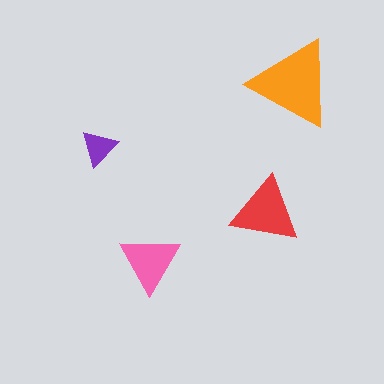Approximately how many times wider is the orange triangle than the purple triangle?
About 2.5 times wider.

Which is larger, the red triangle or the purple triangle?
The red one.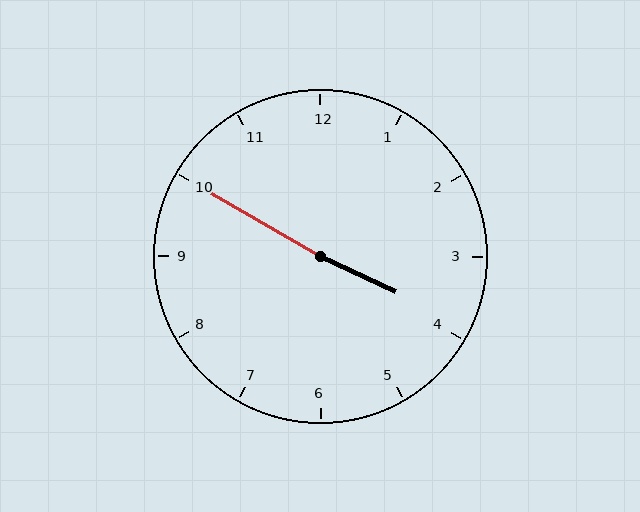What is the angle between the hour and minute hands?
Approximately 175 degrees.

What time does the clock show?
3:50.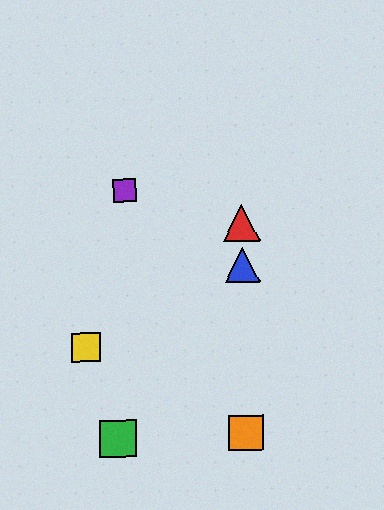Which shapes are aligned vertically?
The red triangle, the blue triangle, the orange square are aligned vertically.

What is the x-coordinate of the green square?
The green square is at x≈118.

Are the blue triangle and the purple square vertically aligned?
No, the blue triangle is at x≈242 and the purple square is at x≈124.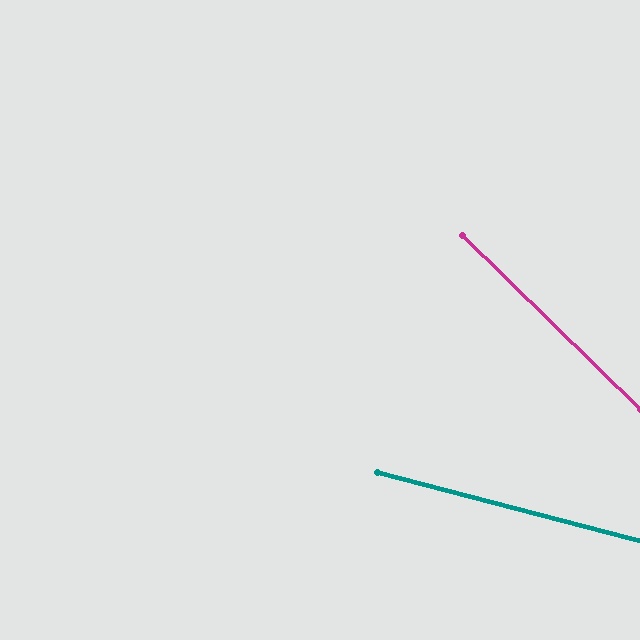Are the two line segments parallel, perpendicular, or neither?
Neither parallel nor perpendicular — they differ by about 30°.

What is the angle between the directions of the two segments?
Approximately 30 degrees.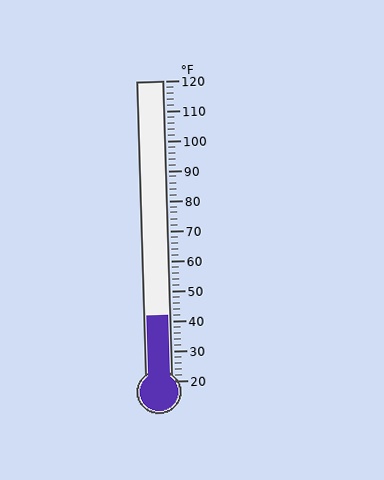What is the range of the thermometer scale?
The thermometer scale ranges from 20°F to 120°F.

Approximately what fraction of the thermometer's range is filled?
The thermometer is filled to approximately 20% of its range.